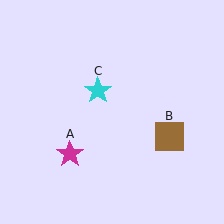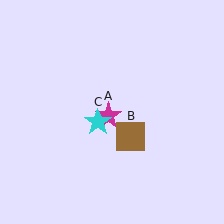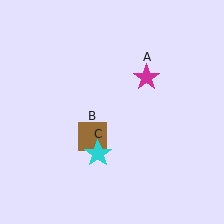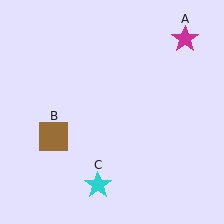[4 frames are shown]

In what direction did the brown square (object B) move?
The brown square (object B) moved left.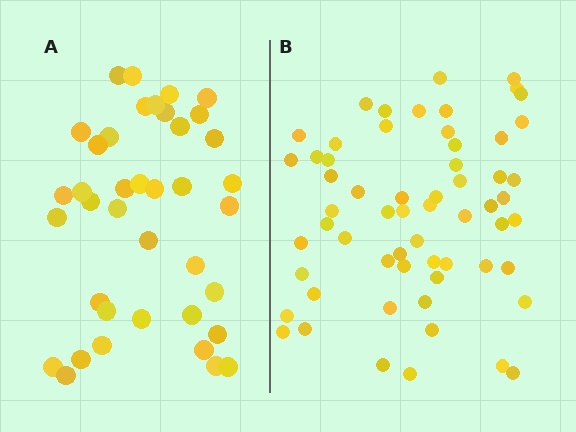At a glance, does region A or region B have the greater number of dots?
Region B (the right region) has more dots.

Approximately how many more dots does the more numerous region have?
Region B has approximately 20 more dots than region A.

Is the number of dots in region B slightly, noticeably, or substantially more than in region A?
Region B has substantially more. The ratio is roughly 1.5 to 1.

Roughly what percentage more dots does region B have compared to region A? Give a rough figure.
About 55% more.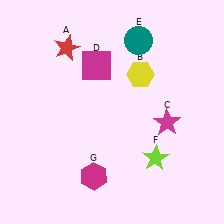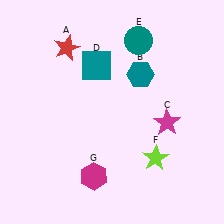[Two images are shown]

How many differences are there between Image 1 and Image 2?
There are 2 differences between the two images.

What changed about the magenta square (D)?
In Image 1, D is magenta. In Image 2, it changed to teal.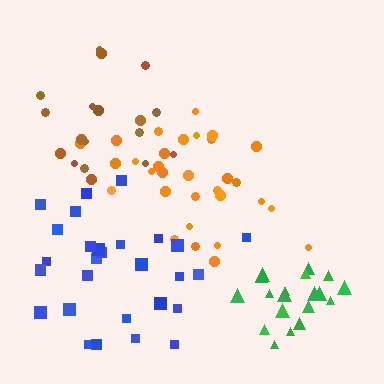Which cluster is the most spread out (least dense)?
Blue.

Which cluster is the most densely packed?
Green.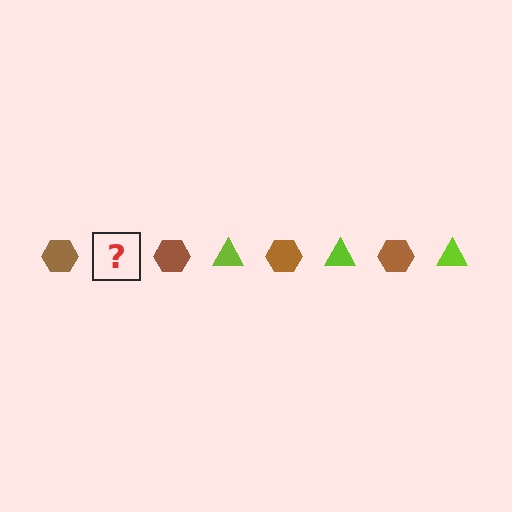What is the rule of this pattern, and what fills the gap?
The rule is that the pattern alternates between brown hexagon and lime triangle. The gap should be filled with a lime triangle.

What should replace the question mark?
The question mark should be replaced with a lime triangle.